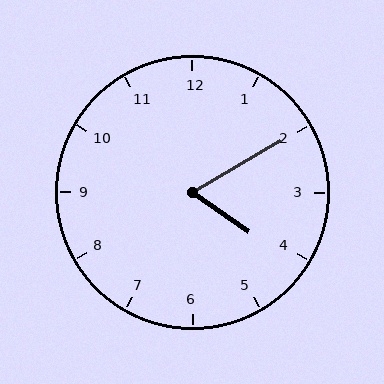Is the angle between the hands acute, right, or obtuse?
It is acute.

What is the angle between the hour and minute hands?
Approximately 65 degrees.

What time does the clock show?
4:10.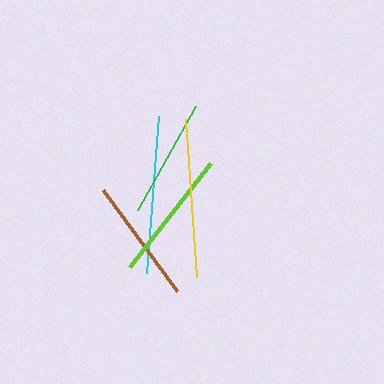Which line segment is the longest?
The yellow line is the longest at approximately 158 pixels.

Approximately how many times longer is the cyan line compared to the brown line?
The cyan line is approximately 1.3 times the length of the brown line.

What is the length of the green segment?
The green segment is approximately 119 pixels long.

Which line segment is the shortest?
The green line is the shortest at approximately 119 pixels.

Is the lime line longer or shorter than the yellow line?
The yellow line is longer than the lime line.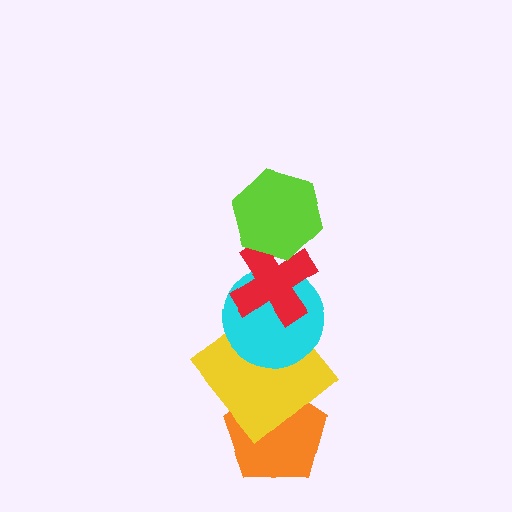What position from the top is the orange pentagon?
The orange pentagon is 5th from the top.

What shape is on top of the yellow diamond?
The cyan circle is on top of the yellow diamond.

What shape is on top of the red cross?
The lime hexagon is on top of the red cross.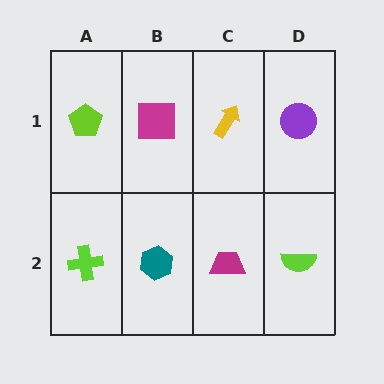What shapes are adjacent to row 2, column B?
A magenta square (row 1, column B), a lime cross (row 2, column A), a magenta trapezoid (row 2, column C).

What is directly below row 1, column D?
A lime semicircle.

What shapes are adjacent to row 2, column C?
A yellow arrow (row 1, column C), a teal hexagon (row 2, column B), a lime semicircle (row 2, column D).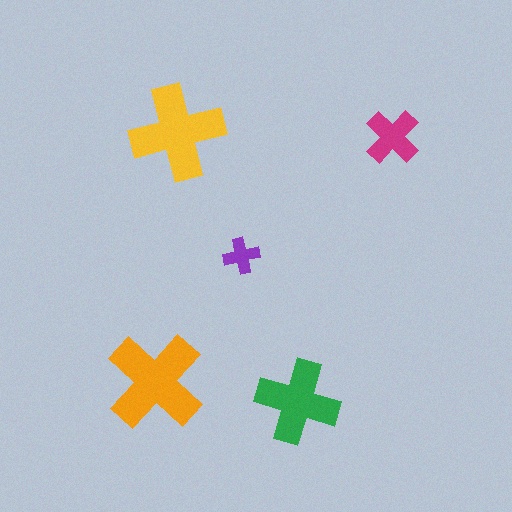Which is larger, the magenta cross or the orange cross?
The orange one.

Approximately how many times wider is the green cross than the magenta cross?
About 1.5 times wider.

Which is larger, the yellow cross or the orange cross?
The orange one.